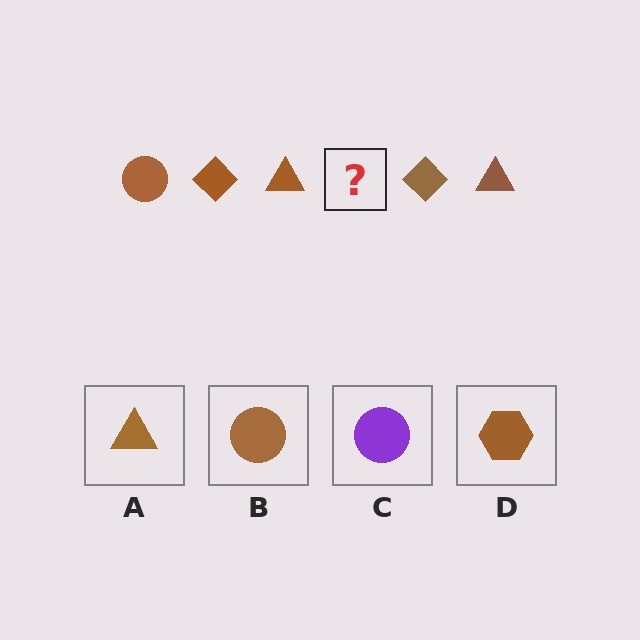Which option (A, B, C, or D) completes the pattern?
B.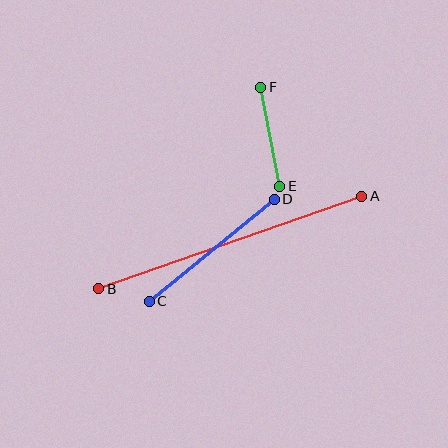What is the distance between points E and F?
The distance is approximately 101 pixels.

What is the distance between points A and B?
The distance is approximately 279 pixels.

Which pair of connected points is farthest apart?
Points A and B are farthest apart.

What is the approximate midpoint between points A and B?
The midpoint is at approximately (230, 243) pixels.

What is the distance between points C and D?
The distance is approximately 162 pixels.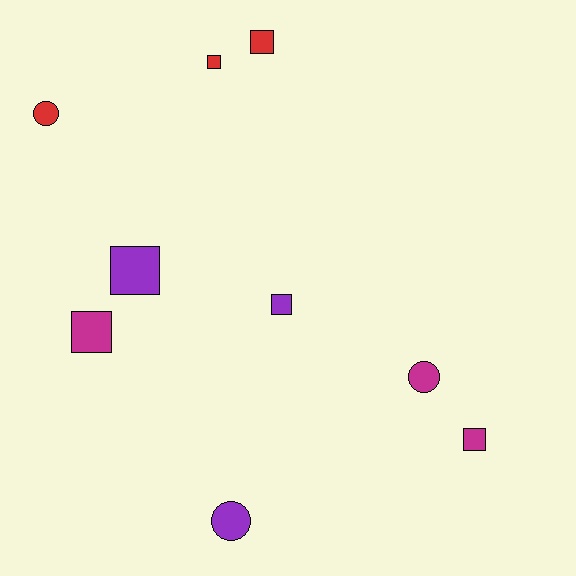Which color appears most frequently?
Red, with 3 objects.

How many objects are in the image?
There are 9 objects.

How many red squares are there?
There are 2 red squares.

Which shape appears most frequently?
Square, with 6 objects.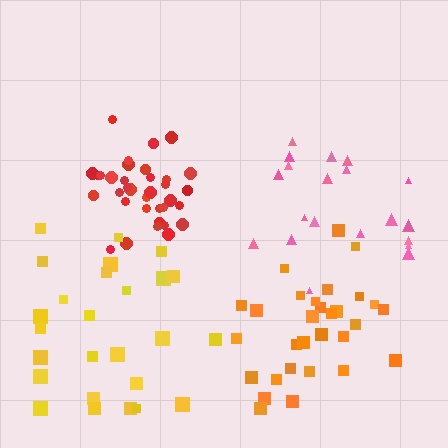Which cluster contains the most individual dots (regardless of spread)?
Red (35).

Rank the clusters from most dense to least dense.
red, orange, yellow, pink.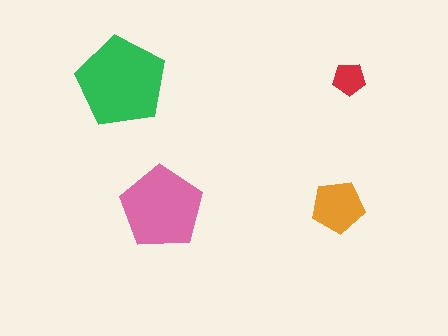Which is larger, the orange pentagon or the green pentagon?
The green one.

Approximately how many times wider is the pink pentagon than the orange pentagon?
About 1.5 times wider.